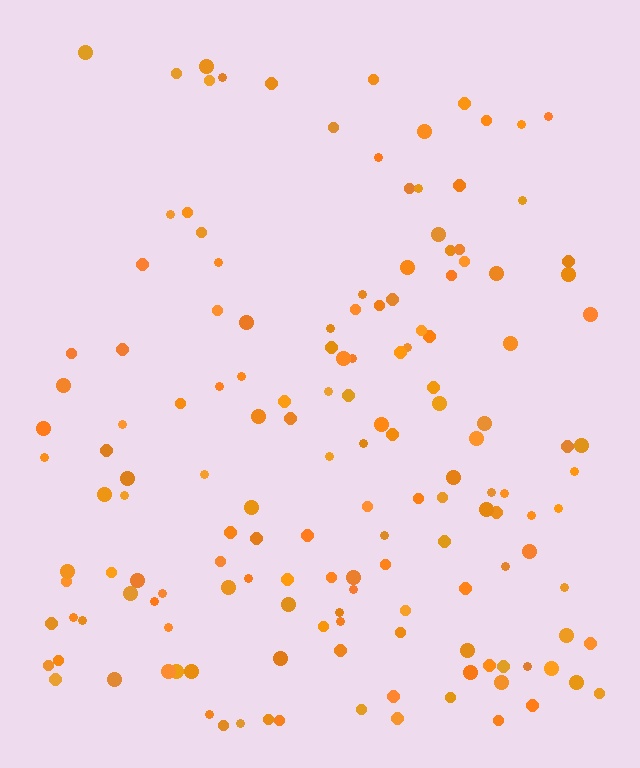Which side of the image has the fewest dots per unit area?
The top.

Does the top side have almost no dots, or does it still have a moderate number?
Still a moderate number, just noticeably fewer than the bottom.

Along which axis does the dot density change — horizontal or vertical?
Vertical.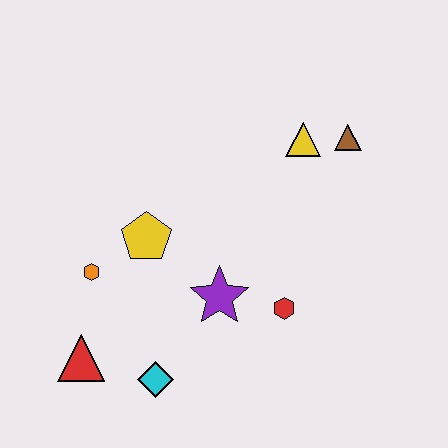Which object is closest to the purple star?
The red hexagon is closest to the purple star.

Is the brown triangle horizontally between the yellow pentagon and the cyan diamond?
No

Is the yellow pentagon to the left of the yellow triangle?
Yes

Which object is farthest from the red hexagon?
The red triangle is farthest from the red hexagon.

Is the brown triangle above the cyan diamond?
Yes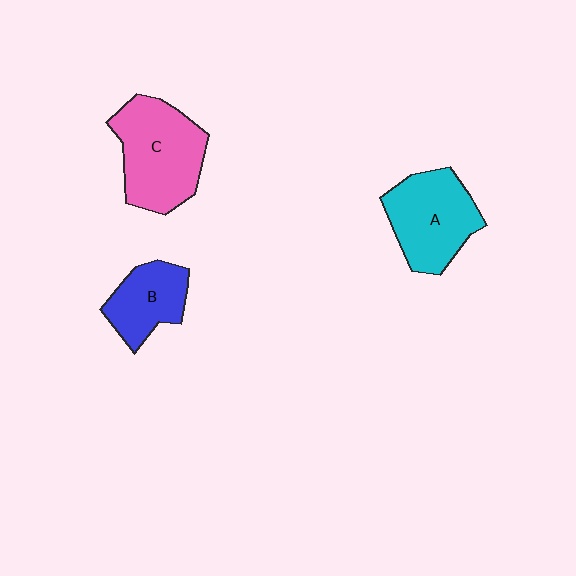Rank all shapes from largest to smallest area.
From largest to smallest: C (pink), A (cyan), B (blue).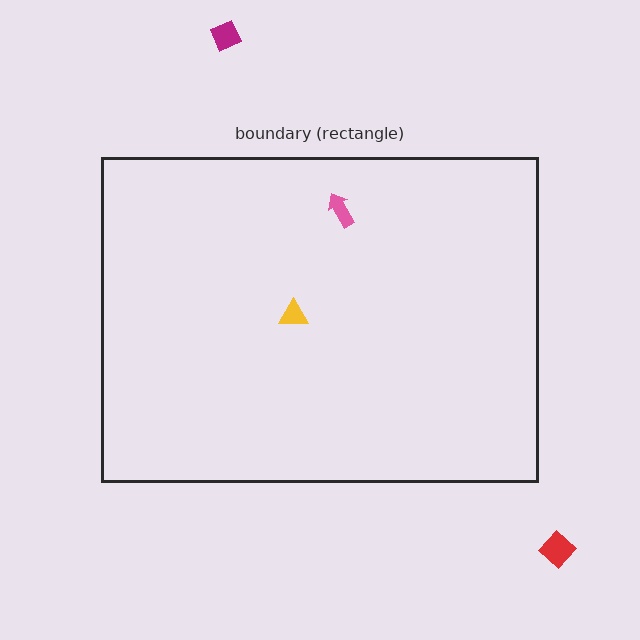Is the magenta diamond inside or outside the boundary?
Outside.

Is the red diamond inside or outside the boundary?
Outside.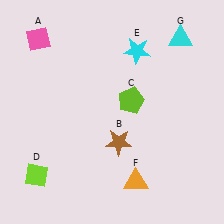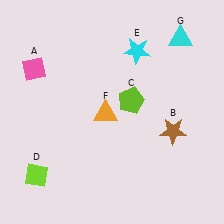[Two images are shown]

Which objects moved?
The objects that moved are: the pink diamond (A), the brown star (B), the orange triangle (F).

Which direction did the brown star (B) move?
The brown star (B) moved right.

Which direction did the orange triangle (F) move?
The orange triangle (F) moved up.